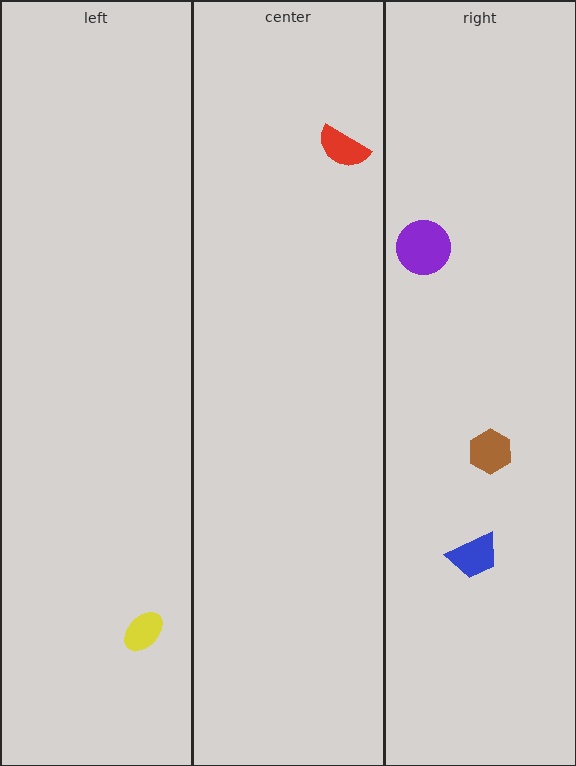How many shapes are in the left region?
1.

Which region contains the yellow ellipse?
The left region.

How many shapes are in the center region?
1.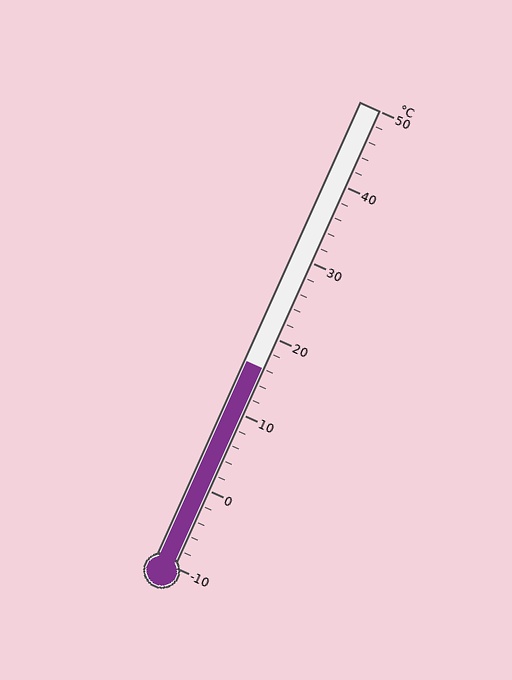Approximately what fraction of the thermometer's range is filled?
The thermometer is filled to approximately 45% of its range.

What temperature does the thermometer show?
The thermometer shows approximately 16°C.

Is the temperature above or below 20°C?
The temperature is below 20°C.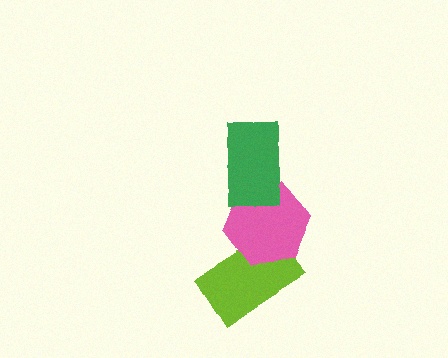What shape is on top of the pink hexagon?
The green rectangle is on top of the pink hexagon.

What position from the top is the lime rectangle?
The lime rectangle is 3rd from the top.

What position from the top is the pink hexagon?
The pink hexagon is 2nd from the top.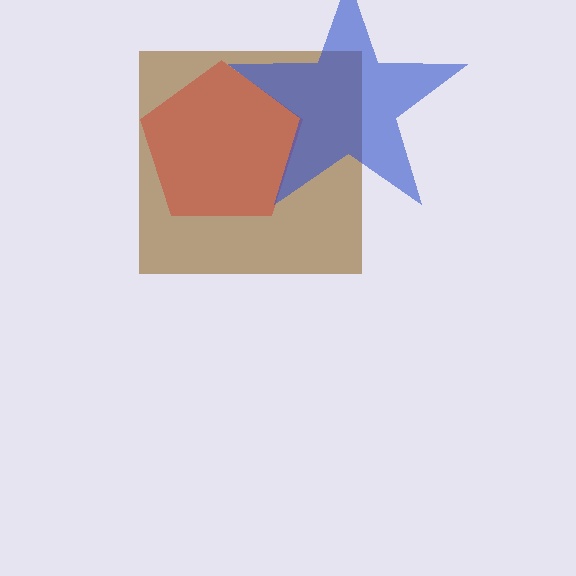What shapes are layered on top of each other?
The layered shapes are: a brown square, a red pentagon, a blue star.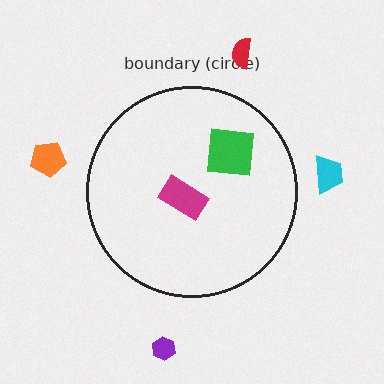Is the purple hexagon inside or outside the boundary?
Outside.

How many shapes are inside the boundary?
2 inside, 4 outside.